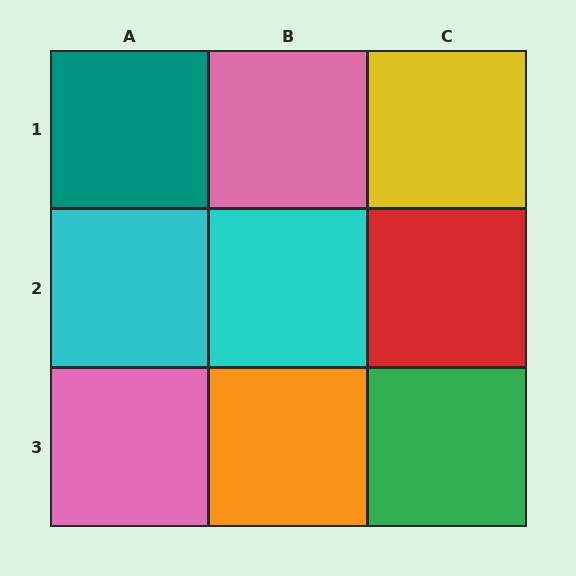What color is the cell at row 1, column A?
Teal.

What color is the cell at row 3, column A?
Pink.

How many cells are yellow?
1 cell is yellow.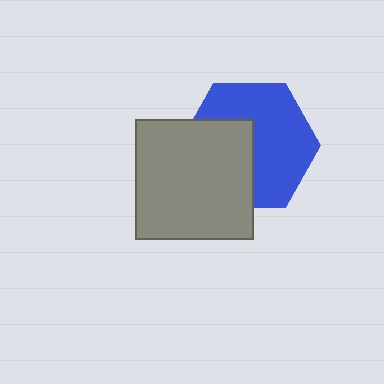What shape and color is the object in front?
The object in front is a gray rectangle.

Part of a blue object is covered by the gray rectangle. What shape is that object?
It is a hexagon.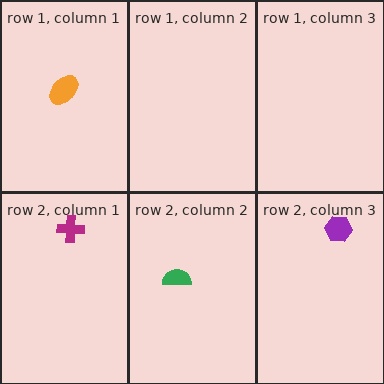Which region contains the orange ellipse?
The row 1, column 1 region.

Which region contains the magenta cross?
The row 2, column 1 region.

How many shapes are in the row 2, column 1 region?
1.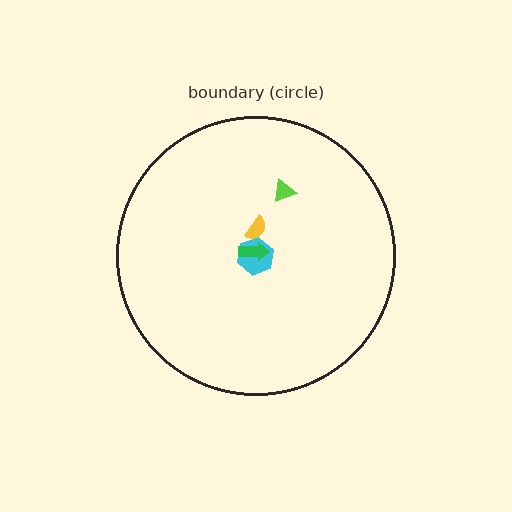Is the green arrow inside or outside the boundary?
Inside.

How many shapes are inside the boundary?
4 inside, 0 outside.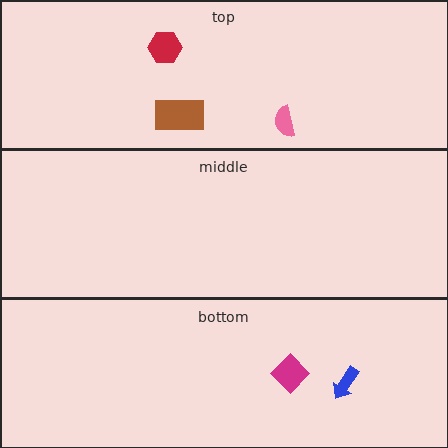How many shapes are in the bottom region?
2.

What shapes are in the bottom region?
The magenta diamond, the blue arrow.